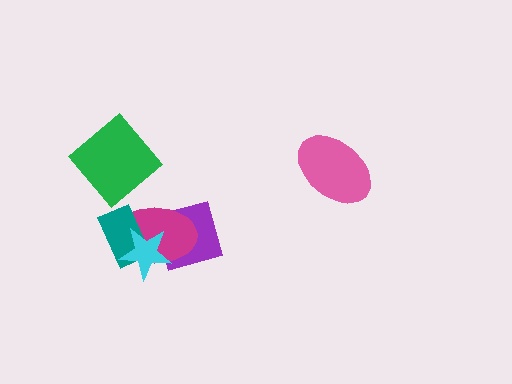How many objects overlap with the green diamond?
0 objects overlap with the green diamond.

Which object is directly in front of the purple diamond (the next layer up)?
The magenta ellipse is directly in front of the purple diamond.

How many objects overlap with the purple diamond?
2 objects overlap with the purple diamond.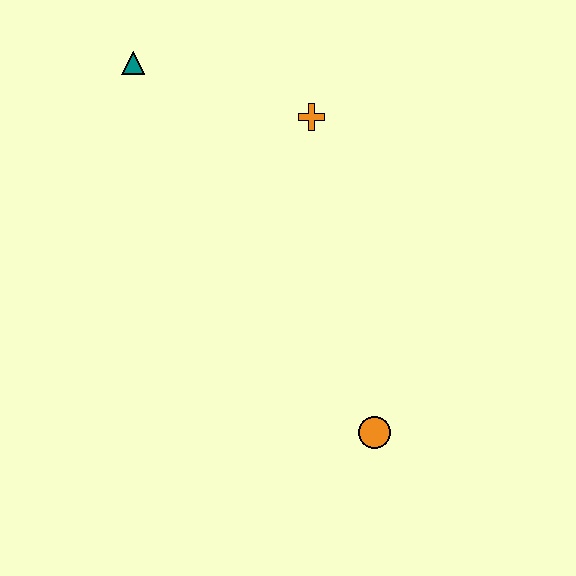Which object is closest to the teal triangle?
The orange cross is closest to the teal triangle.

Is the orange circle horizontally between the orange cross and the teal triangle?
No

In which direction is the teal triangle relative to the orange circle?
The teal triangle is above the orange circle.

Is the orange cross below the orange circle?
No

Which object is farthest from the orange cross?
The orange circle is farthest from the orange cross.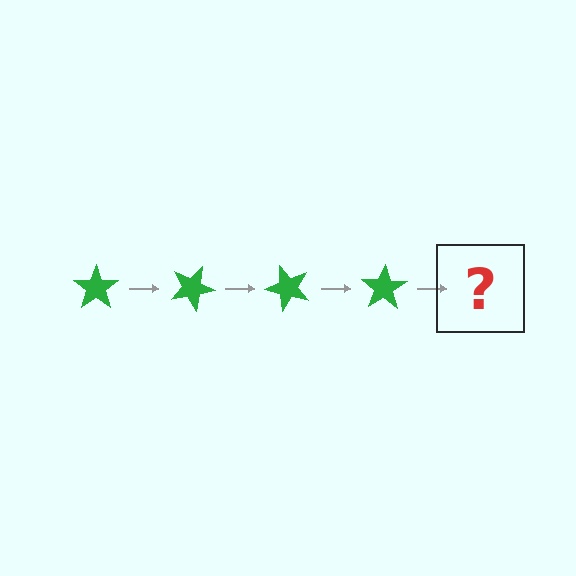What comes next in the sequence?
The next element should be a green star rotated 100 degrees.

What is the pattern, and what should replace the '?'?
The pattern is that the star rotates 25 degrees each step. The '?' should be a green star rotated 100 degrees.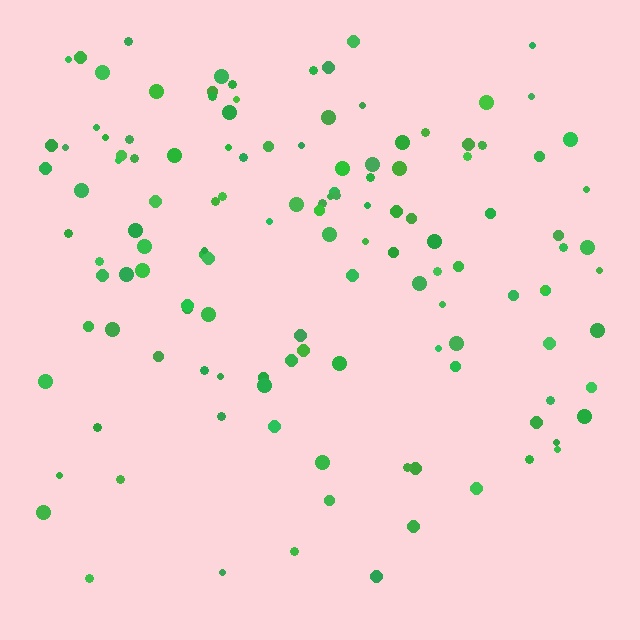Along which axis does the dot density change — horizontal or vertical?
Vertical.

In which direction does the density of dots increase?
From bottom to top, with the top side densest.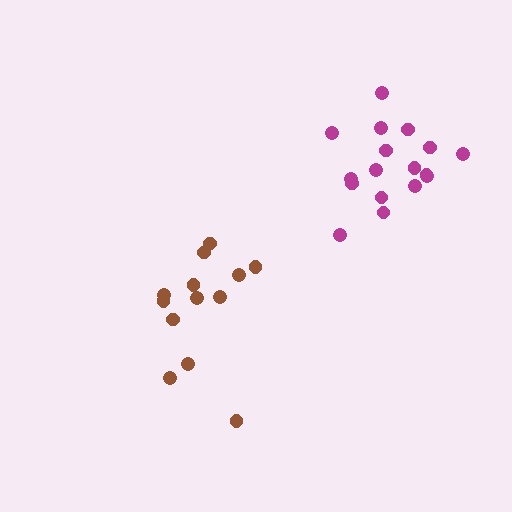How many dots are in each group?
Group 1: 17 dots, Group 2: 13 dots (30 total).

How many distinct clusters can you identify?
There are 2 distinct clusters.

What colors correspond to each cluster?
The clusters are colored: magenta, brown.